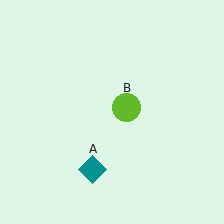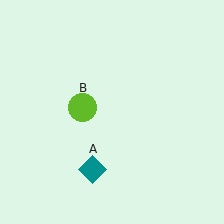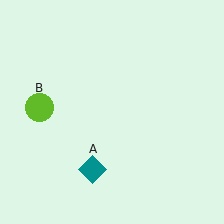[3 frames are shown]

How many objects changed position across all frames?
1 object changed position: lime circle (object B).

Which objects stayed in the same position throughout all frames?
Teal diamond (object A) remained stationary.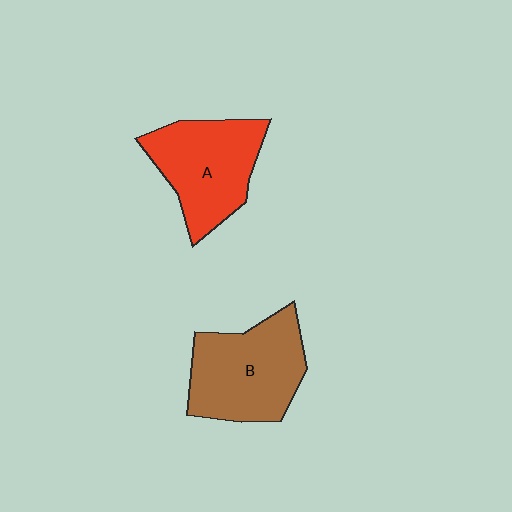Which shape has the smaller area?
Shape A (red).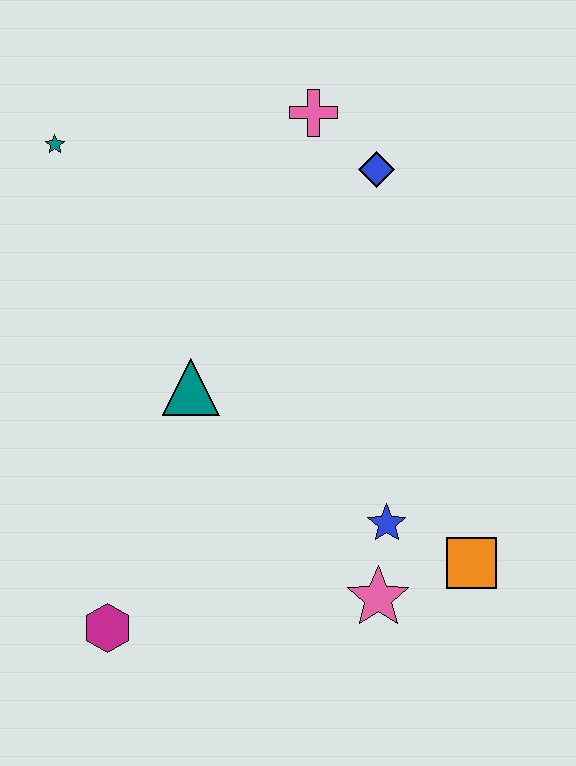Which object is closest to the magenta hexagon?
The teal triangle is closest to the magenta hexagon.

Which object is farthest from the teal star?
The orange square is farthest from the teal star.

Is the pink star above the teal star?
No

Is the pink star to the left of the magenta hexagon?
No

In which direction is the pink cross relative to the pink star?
The pink cross is above the pink star.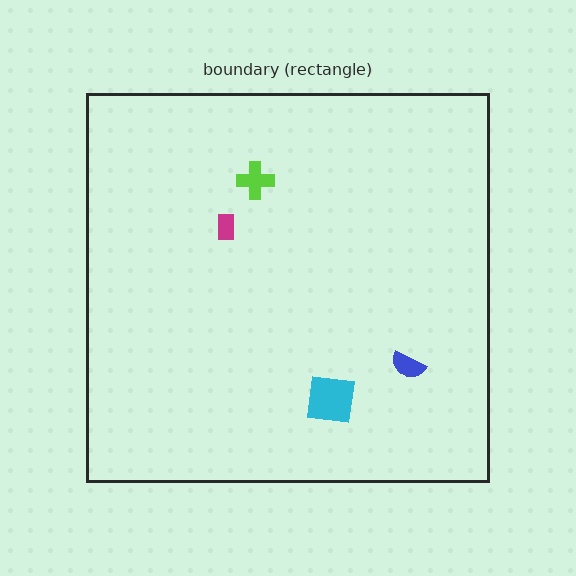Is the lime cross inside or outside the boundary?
Inside.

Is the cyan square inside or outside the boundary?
Inside.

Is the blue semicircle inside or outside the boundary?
Inside.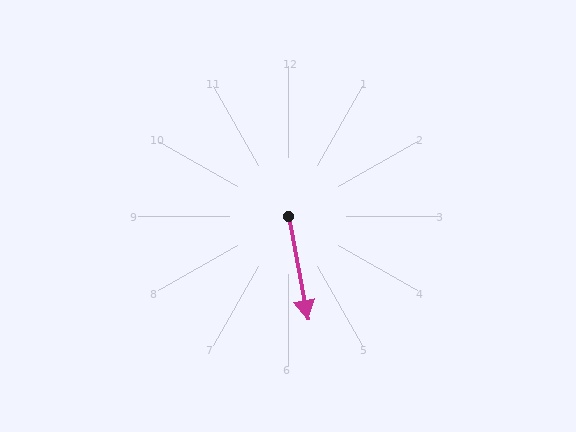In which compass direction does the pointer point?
South.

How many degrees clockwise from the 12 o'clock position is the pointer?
Approximately 169 degrees.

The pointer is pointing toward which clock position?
Roughly 6 o'clock.